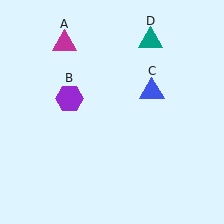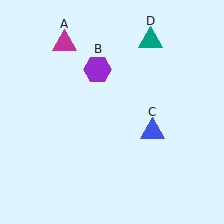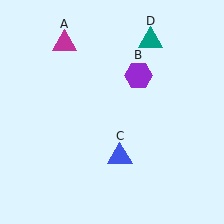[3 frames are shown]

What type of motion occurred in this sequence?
The purple hexagon (object B), blue triangle (object C) rotated clockwise around the center of the scene.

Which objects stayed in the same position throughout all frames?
Magenta triangle (object A) and teal triangle (object D) remained stationary.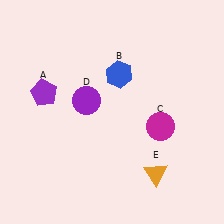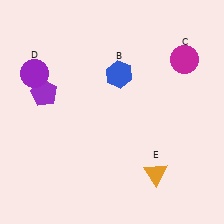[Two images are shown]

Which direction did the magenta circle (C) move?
The magenta circle (C) moved up.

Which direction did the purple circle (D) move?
The purple circle (D) moved left.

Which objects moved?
The objects that moved are: the magenta circle (C), the purple circle (D).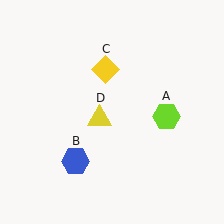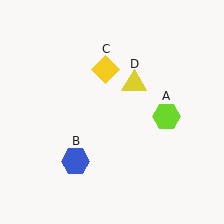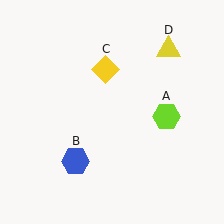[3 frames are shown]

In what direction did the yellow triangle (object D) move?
The yellow triangle (object D) moved up and to the right.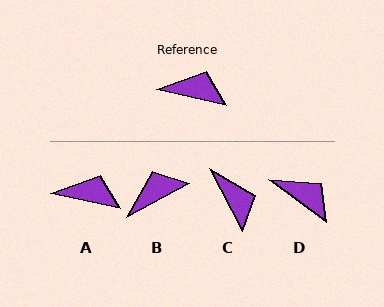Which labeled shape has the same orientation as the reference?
A.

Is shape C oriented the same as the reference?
No, it is off by about 50 degrees.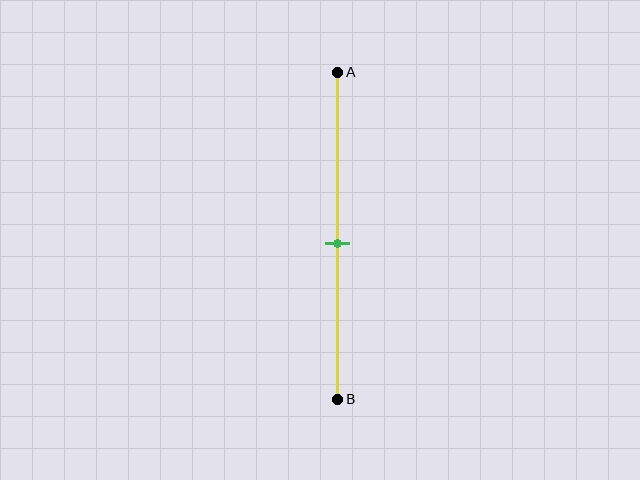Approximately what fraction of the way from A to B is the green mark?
The green mark is approximately 50% of the way from A to B.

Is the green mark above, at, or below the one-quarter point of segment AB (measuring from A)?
The green mark is below the one-quarter point of segment AB.